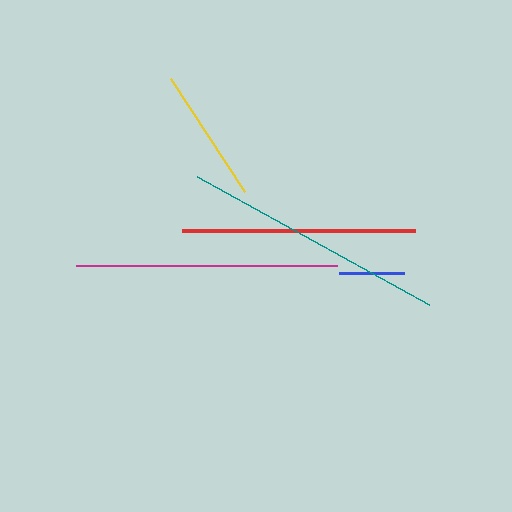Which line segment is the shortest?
The blue line is the shortest at approximately 65 pixels.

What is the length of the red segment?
The red segment is approximately 233 pixels long.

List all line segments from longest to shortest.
From longest to shortest: teal, magenta, red, yellow, blue.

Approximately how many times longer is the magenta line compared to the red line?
The magenta line is approximately 1.1 times the length of the red line.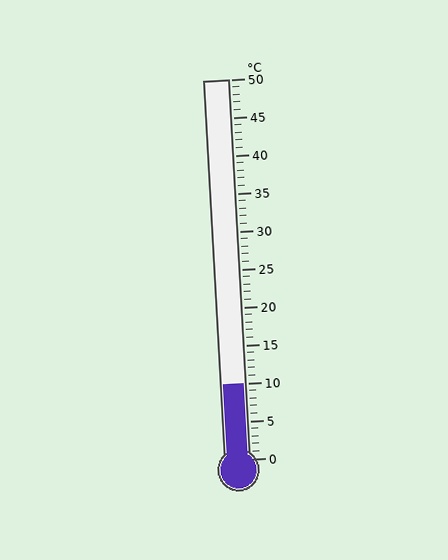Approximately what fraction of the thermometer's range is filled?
The thermometer is filled to approximately 20% of its range.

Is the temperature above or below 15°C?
The temperature is below 15°C.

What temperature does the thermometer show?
The thermometer shows approximately 10°C.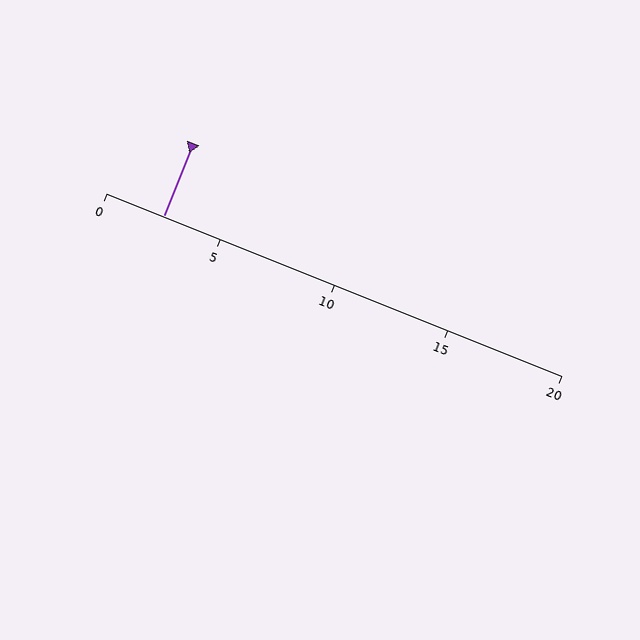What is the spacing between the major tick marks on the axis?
The major ticks are spaced 5 apart.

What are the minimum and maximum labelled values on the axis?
The axis runs from 0 to 20.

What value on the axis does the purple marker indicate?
The marker indicates approximately 2.5.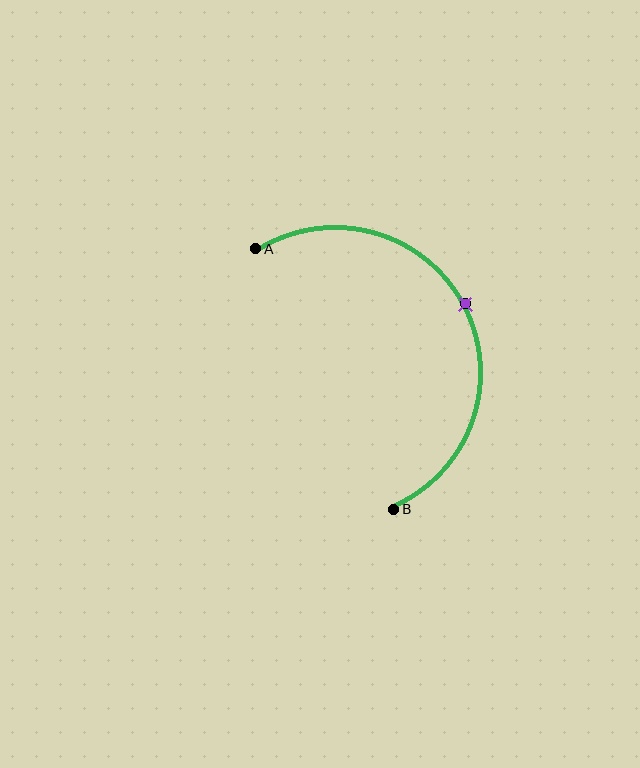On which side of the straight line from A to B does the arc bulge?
The arc bulges to the right of the straight line connecting A and B.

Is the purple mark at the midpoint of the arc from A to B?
Yes. The purple mark lies on the arc at equal arc-length from both A and B — it is the arc midpoint.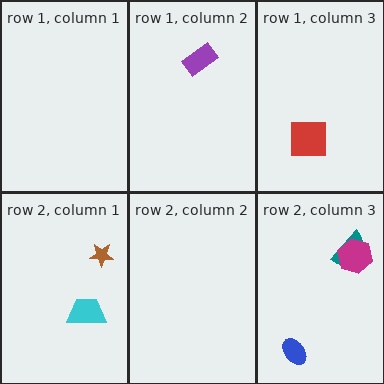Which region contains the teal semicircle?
The row 2, column 3 region.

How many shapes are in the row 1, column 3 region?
1.